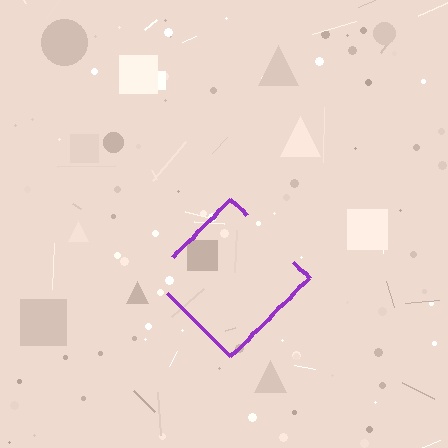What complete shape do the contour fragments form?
The contour fragments form a diamond.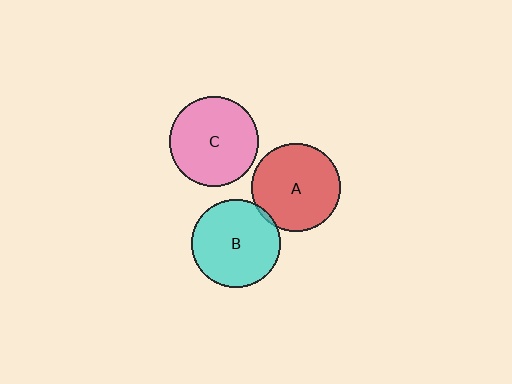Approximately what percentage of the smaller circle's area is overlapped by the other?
Approximately 5%.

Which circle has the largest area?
Circle C (pink).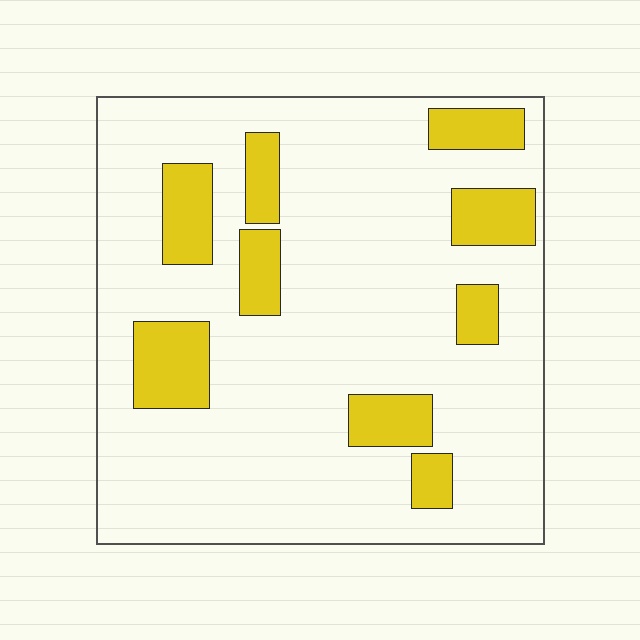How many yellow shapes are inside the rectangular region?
9.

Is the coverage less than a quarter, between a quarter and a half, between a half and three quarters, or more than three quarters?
Less than a quarter.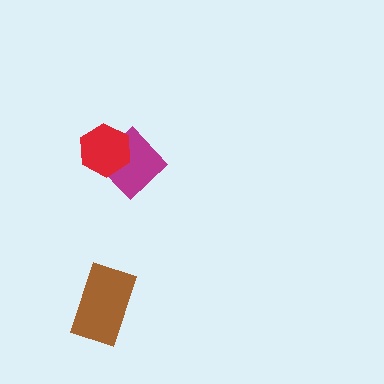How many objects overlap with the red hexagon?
1 object overlaps with the red hexagon.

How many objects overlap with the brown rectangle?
0 objects overlap with the brown rectangle.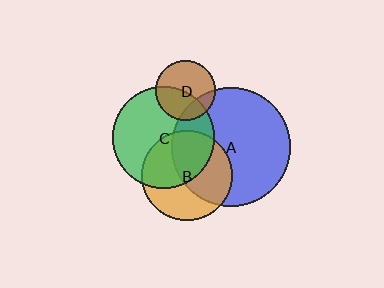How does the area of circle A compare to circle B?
Approximately 1.7 times.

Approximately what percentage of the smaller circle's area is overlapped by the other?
Approximately 30%.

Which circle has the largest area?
Circle A (blue).